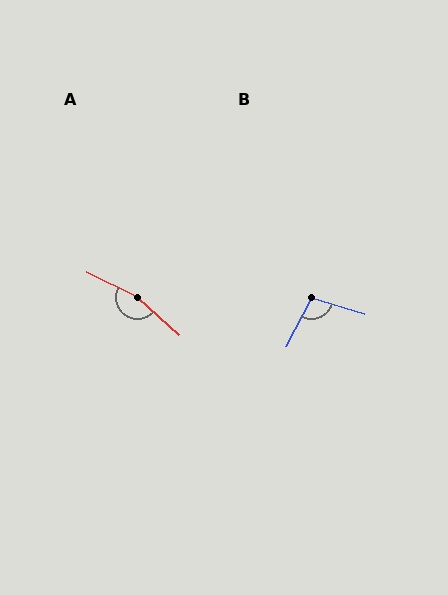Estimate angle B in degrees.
Approximately 101 degrees.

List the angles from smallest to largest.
B (101°), A (165°).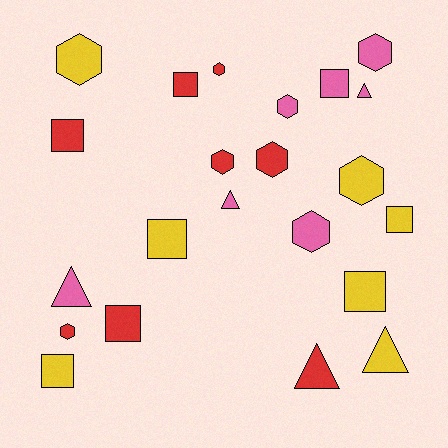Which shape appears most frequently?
Hexagon, with 9 objects.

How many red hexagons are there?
There are 4 red hexagons.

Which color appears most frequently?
Red, with 8 objects.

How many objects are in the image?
There are 22 objects.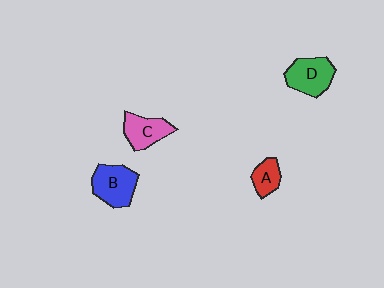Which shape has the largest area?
Shape B (blue).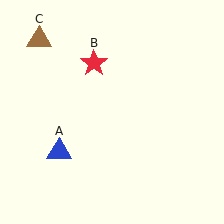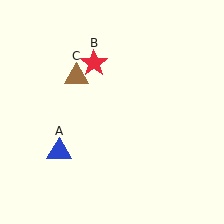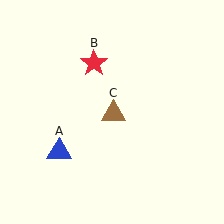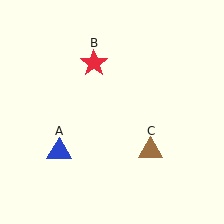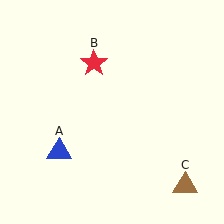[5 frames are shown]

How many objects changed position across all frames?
1 object changed position: brown triangle (object C).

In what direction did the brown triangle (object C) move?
The brown triangle (object C) moved down and to the right.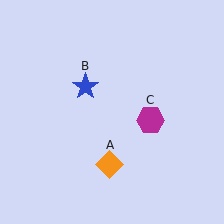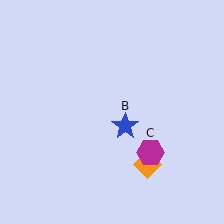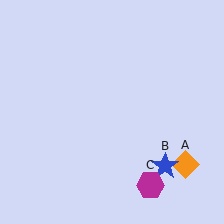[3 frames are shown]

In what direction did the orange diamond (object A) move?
The orange diamond (object A) moved right.